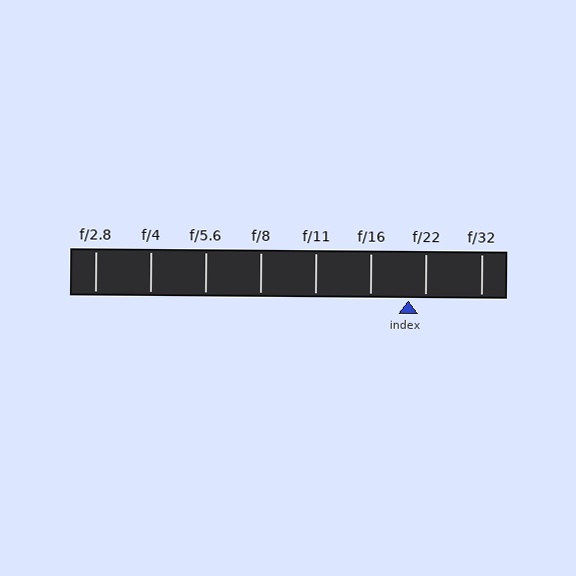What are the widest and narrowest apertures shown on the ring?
The widest aperture shown is f/2.8 and the narrowest is f/32.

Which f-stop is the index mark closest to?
The index mark is closest to f/22.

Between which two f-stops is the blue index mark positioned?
The index mark is between f/16 and f/22.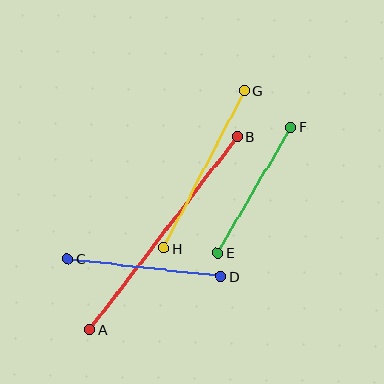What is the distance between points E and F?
The distance is approximately 146 pixels.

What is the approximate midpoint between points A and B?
The midpoint is at approximately (164, 233) pixels.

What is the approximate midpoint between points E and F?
The midpoint is at approximately (254, 190) pixels.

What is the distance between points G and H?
The distance is approximately 177 pixels.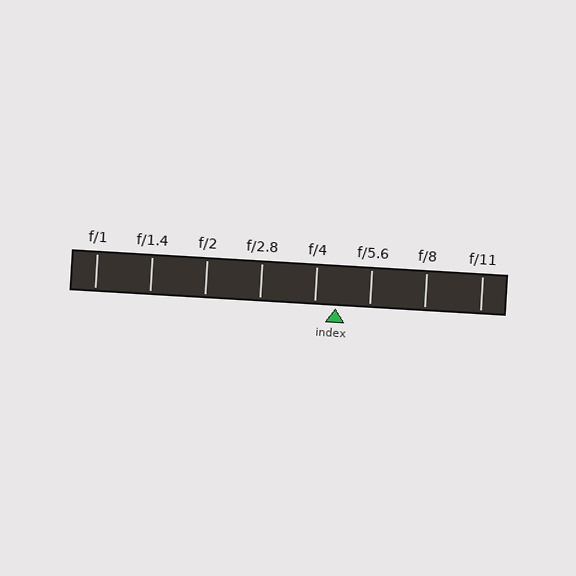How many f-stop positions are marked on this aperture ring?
There are 8 f-stop positions marked.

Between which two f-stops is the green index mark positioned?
The index mark is between f/4 and f/5.6.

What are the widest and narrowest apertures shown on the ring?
The widest aperture shown is f/1 and the narrowest is f/11.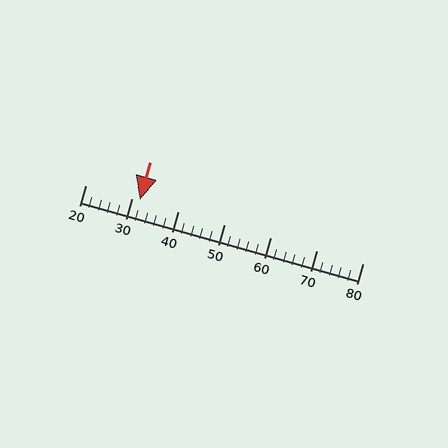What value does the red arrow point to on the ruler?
The red arrow points to approximately 32.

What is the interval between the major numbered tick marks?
The major tick marks are spaced 10 units apart.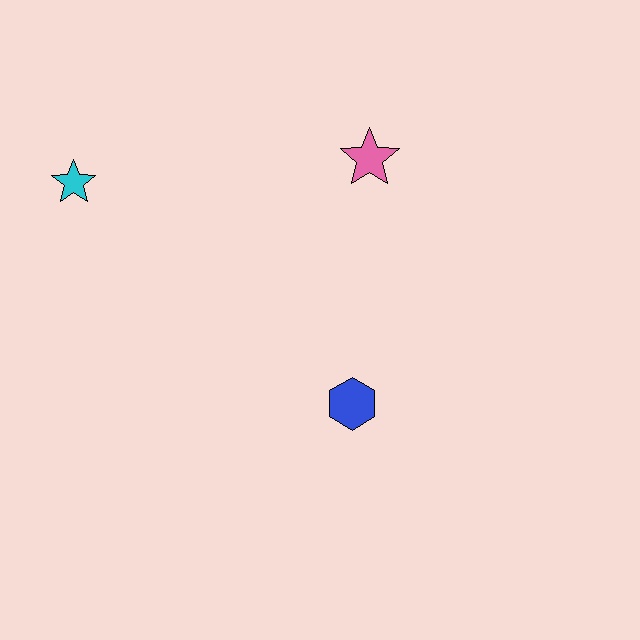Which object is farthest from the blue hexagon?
The cyan star is farthest from the blue hexagon.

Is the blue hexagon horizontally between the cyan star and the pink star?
Yes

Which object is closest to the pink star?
The blue hexagon is closest to the pink star.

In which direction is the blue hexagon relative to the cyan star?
The blue hexagon is to the right of the cyan star.